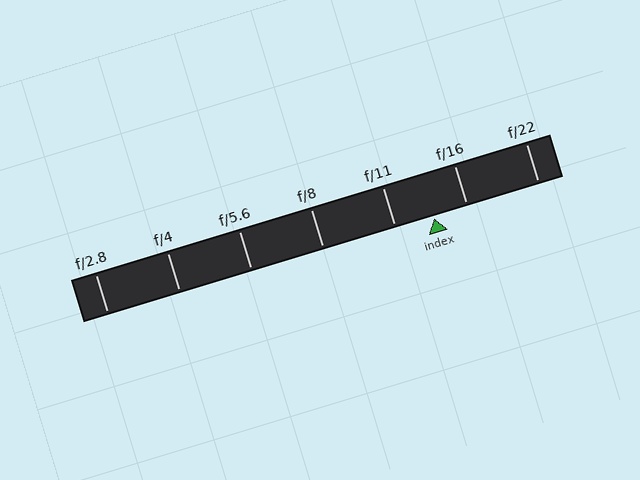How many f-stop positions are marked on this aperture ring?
There are 7 f-stop positions marked.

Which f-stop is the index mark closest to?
The index mark is closest to f/16.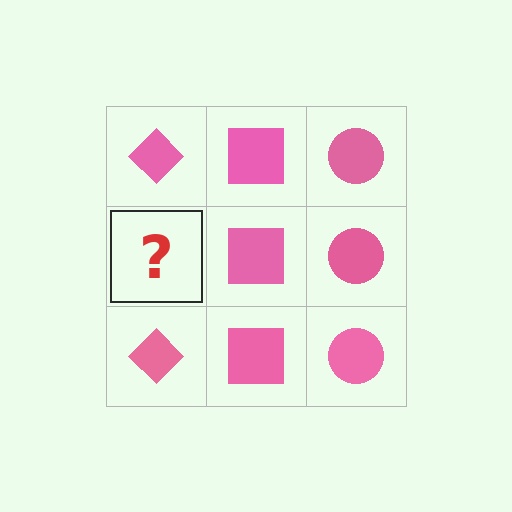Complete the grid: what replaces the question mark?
The question mark should be replaced with a pink diamond.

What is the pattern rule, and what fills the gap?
The rule is that each column has a consistent shape. The gap should be filled with a pink diamond.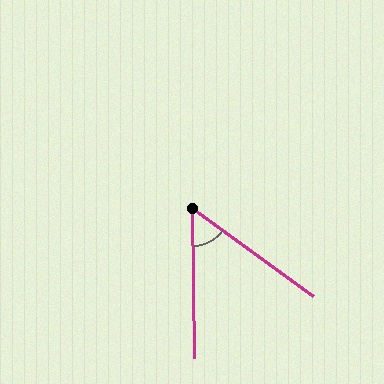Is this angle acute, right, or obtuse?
It is acute.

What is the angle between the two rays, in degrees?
Approximately 53 degrees.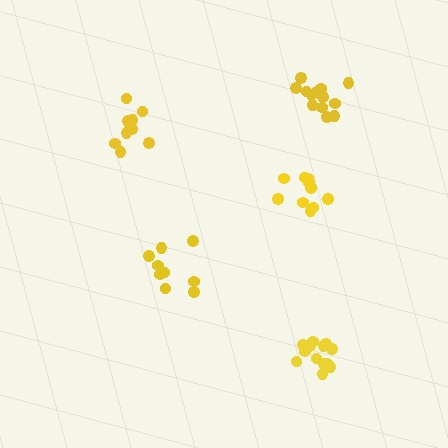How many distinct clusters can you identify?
There are 5 distinct clusters.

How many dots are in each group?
Group 1: 9 dots, Group 2: 10 dots, Group 3: 13 dots, Group 4: 10 dots, Group 5: 13 dots (55 total).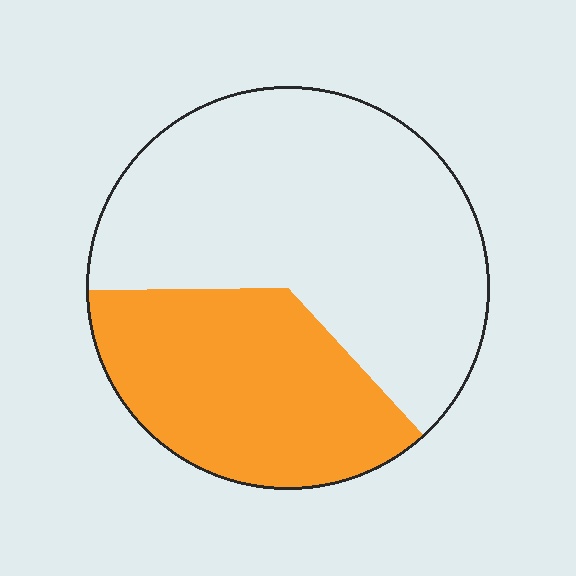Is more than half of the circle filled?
No.